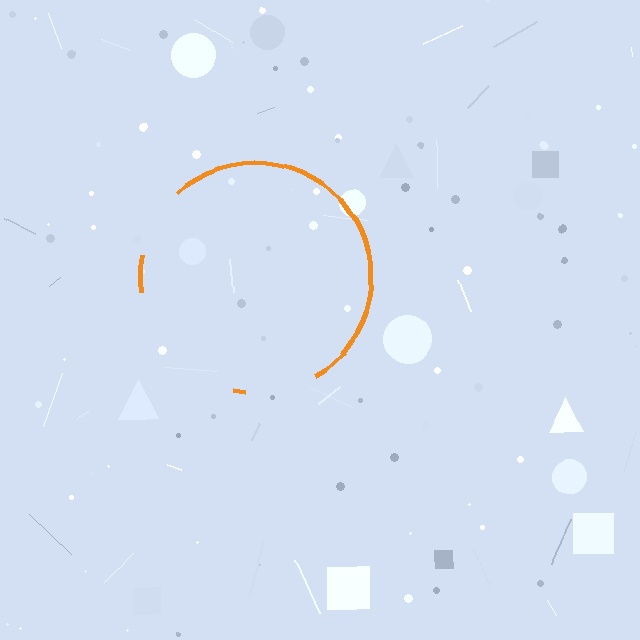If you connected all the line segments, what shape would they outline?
They would outline a circle.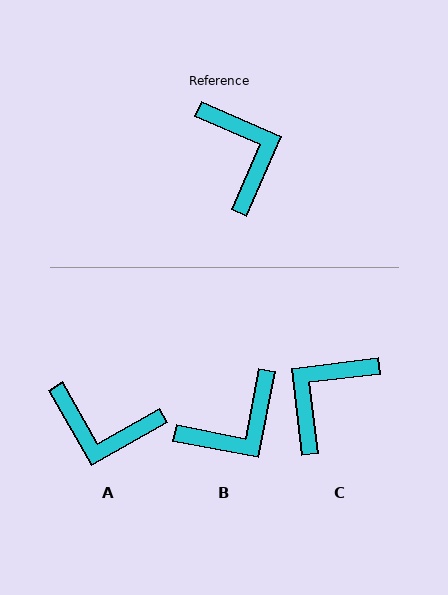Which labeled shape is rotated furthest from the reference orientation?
A, about 127 degrees away.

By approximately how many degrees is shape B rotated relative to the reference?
Approximately 77 degrees clockwise.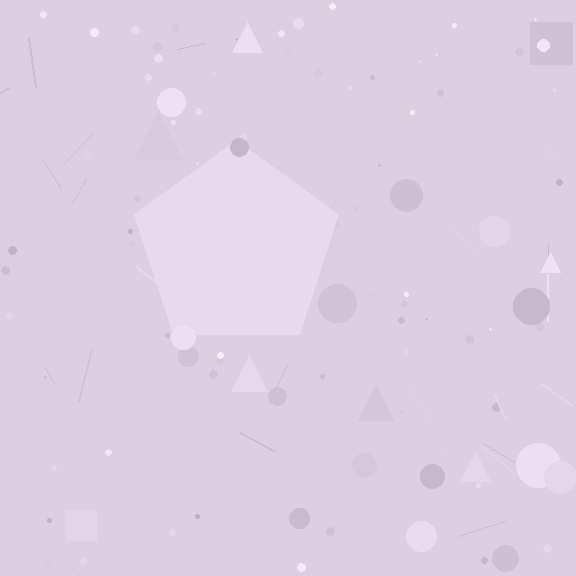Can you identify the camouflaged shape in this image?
The camouflaged shape is a pentagon.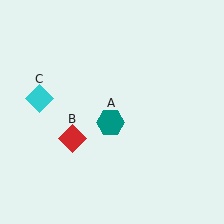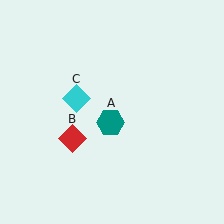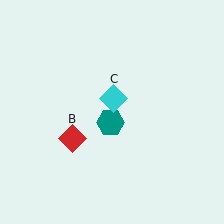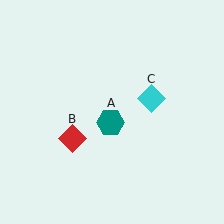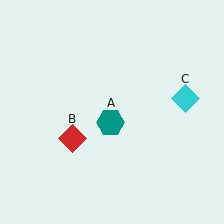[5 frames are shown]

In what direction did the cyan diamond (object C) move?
The cyan diamond (object C) moved right.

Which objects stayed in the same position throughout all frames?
Teal hexagon (object A) and red diamond (object B) remained stationary.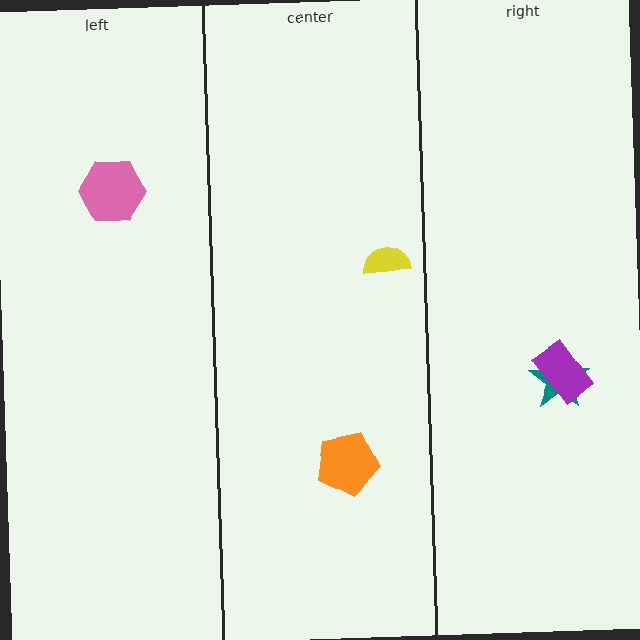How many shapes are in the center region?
2.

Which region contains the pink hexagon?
The left region.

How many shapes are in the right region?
2.